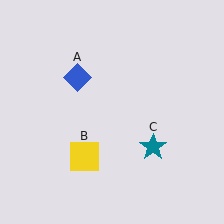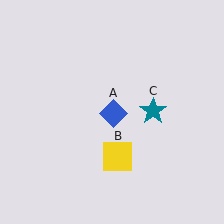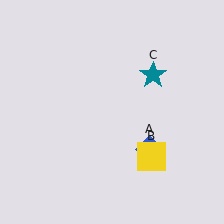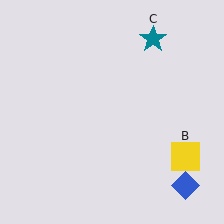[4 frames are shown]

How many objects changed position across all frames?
3 objects changed position: blue diamond (object A), yellow square (object B), teal star (object C).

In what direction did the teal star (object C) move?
The teal star (object C) moved up.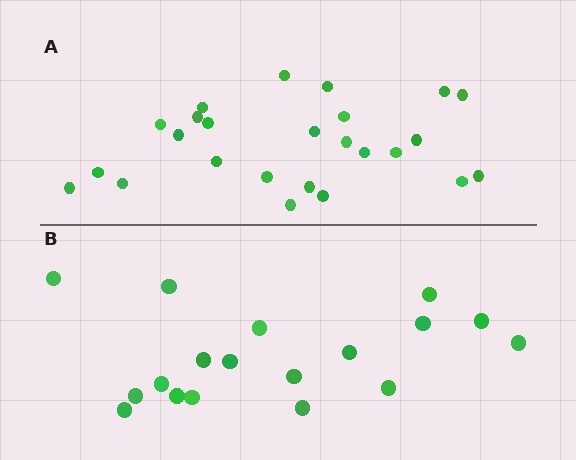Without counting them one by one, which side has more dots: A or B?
Region A (the top region) has more dots.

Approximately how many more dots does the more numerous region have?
Region A has roughly 8 or so more dots than region B.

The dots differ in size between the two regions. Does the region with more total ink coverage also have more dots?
No. Region B has more total ink coverage because its dots are larger, but region A actually contains more individual dots. Total area can be misleading — the number of items is what matters here.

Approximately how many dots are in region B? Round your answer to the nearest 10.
About 20 dots. (The exact count is 18, which rounds to 20.)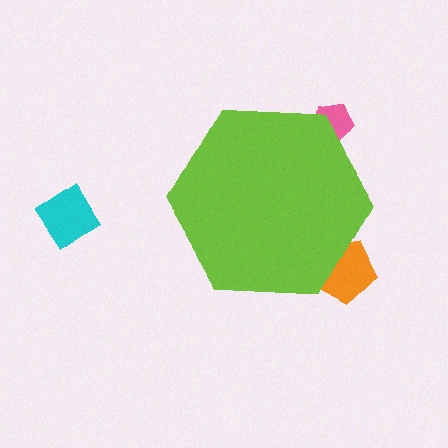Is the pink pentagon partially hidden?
Yes, the pink pentagon is partially hidden behind the lime hexagon.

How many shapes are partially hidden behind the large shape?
2 shapes are partially hidden.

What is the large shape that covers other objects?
A lime hexagon.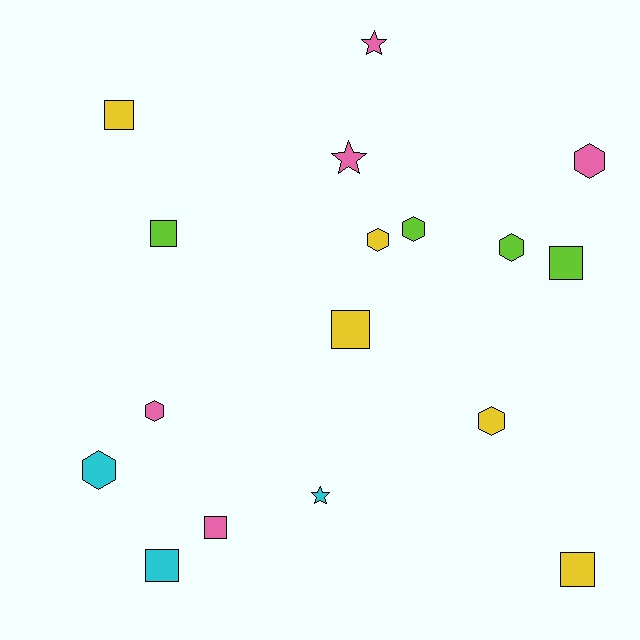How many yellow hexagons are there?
There are 2 yellow hexagons.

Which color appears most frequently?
Pink, with 5 objects.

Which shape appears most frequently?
Hexagon, with 7 objects.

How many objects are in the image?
There are 17 objects.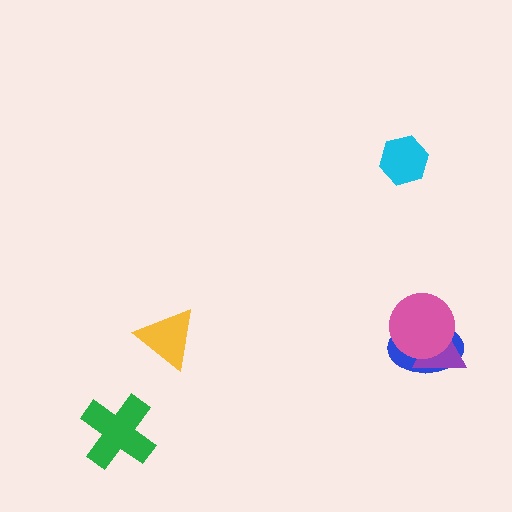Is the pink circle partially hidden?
No, no other shape covers it.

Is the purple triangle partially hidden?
Yes, it is partially covered by another shape.